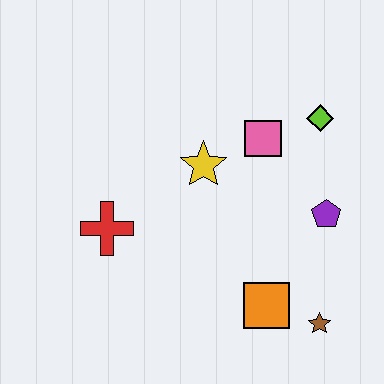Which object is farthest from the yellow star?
The brown star is farthest from the yellow star.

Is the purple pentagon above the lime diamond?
No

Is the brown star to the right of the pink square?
Yes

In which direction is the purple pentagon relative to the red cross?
The purple pentagon is to the right of the red cross.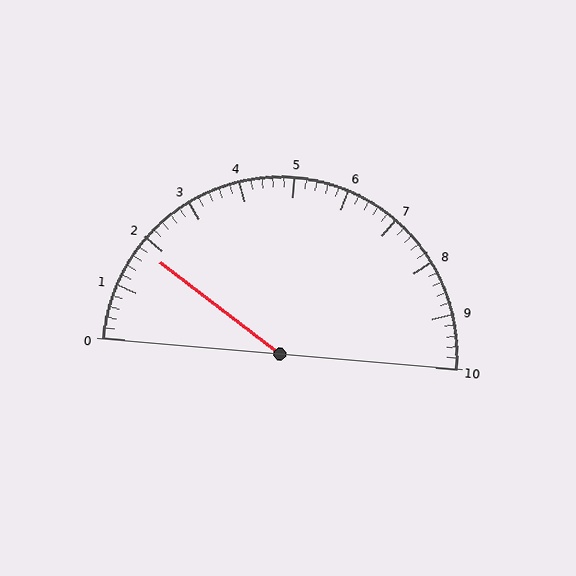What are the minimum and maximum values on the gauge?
The gauge ranges from 0 to 10.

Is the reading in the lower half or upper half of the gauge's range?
The reading is in the lower half of the range (0 to 10).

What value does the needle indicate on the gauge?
The needle indicates approximately 1.8.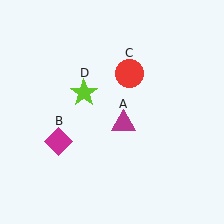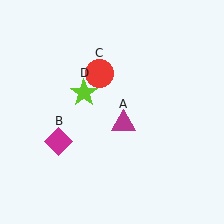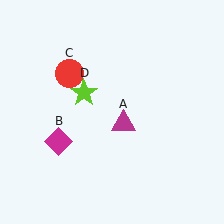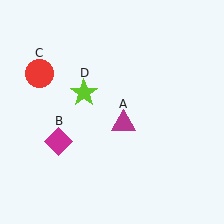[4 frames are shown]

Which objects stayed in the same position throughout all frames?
Magenta triangle (object A) and magenta diamond (object B) and lime star (object D) remained stationary.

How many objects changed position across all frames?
1 object changed position: red circle (object C).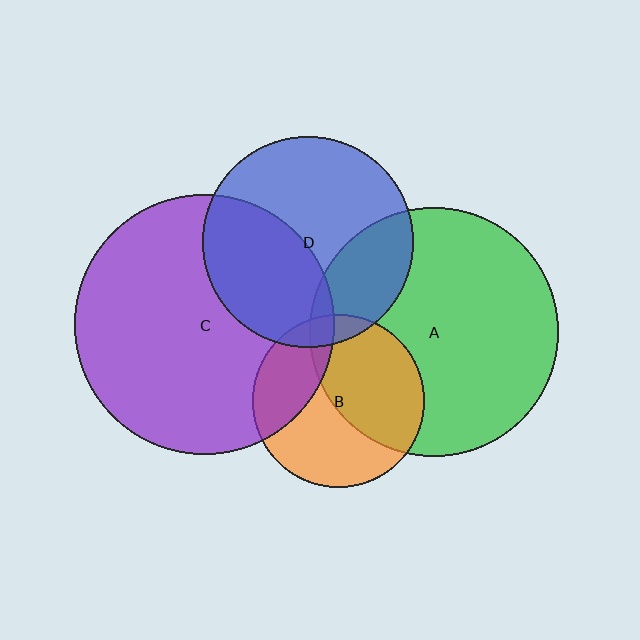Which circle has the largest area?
Circle C (purple).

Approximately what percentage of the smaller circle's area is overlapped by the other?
Approximately 45%.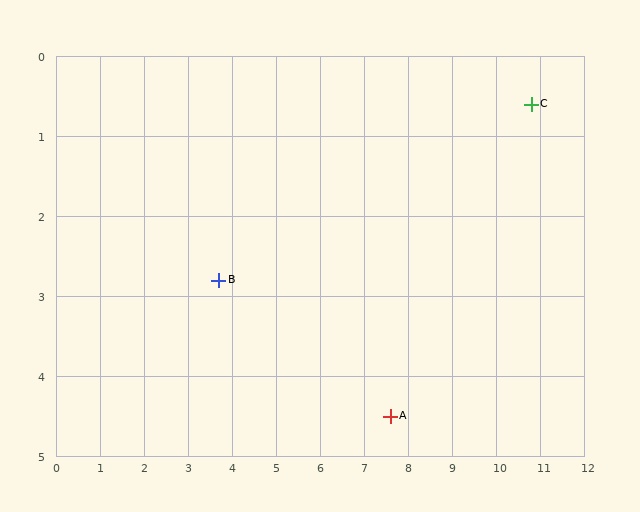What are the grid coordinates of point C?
Point C is at approximately (10.8, 0.6).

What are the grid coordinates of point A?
Point A is at approximately (7.6, 4.5).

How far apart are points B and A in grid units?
Points B and A are about 4.3 grid units apart.